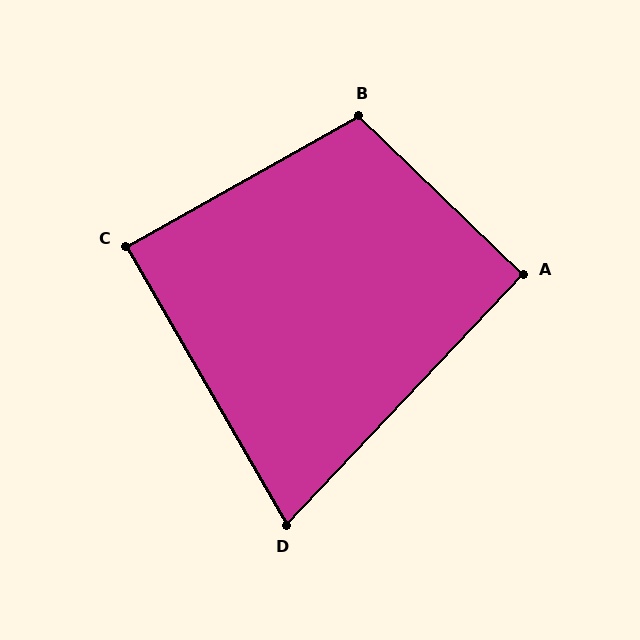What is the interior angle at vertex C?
Approximately 89 degrees (approximately right).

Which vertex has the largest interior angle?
B, at approximately 107 degrees.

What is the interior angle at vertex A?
Approximately 91 degrees (approximately right).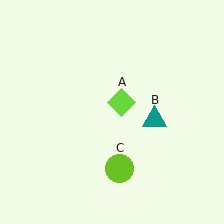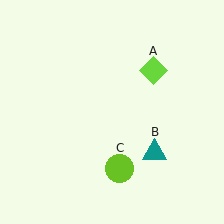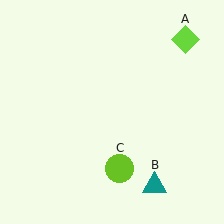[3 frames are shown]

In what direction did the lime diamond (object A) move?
The lime diamond (object A) moved up and to the right.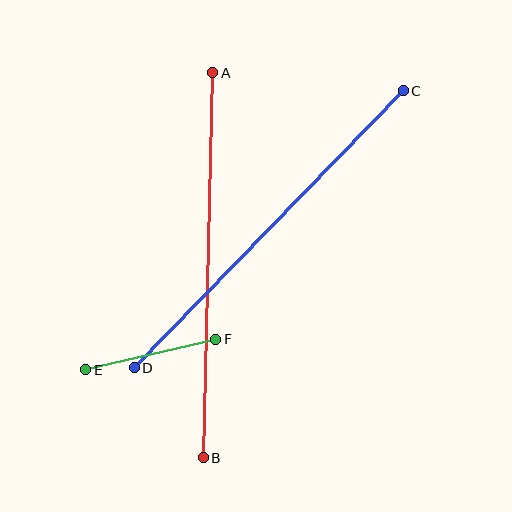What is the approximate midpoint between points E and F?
The midpoint is at approximately (151, 354) pixels.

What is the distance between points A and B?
The distance is approximately 385 pixels.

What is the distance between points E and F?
The distance is approximately 134 pixels.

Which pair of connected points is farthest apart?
Points C and D are farthest apart.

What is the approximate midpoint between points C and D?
The midpoint is at approximately (269, 229) pixels.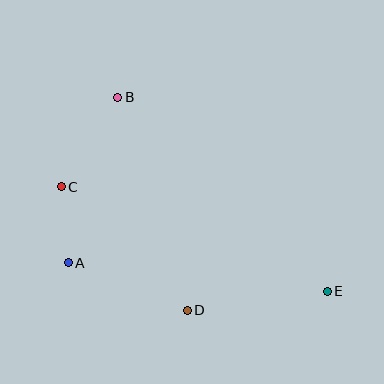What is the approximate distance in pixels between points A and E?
The distance between A and E is approximately 260 pixels.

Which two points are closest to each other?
Points A and C are closest to each other.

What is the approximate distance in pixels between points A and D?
The distance between A and D is approximately 128 pixels.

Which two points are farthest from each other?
Points C and E are farthest from each other.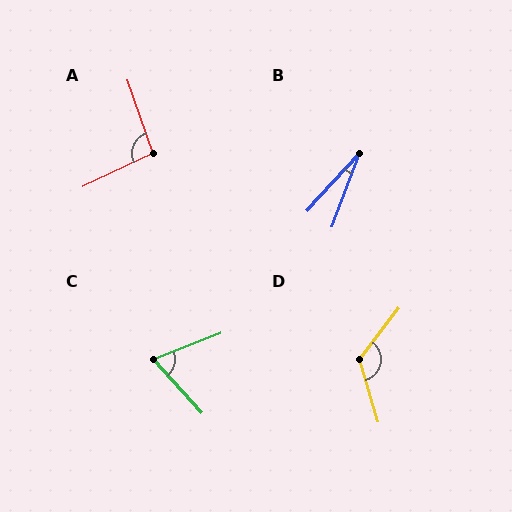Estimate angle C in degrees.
Approximately 69 degrees.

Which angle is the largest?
D, at approximately 126 degrees.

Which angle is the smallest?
B, at approximately 22 degrees.